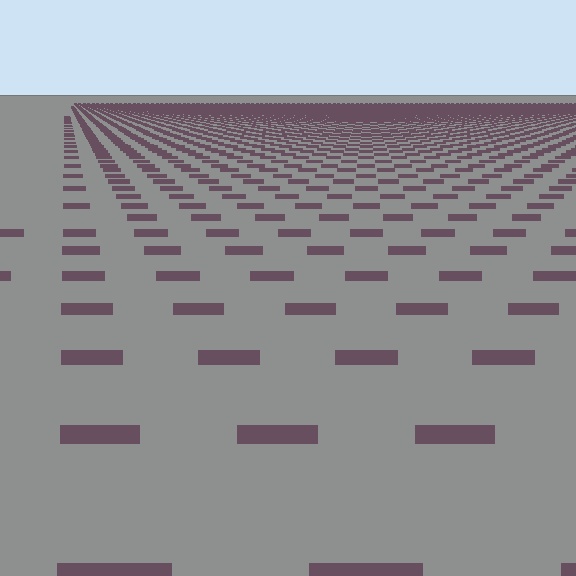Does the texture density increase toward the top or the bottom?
Density increases toward the top.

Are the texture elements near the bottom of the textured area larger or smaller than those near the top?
Larger. Near the bottom, elements are closer to the viewer and appear at a bigger on-screen size.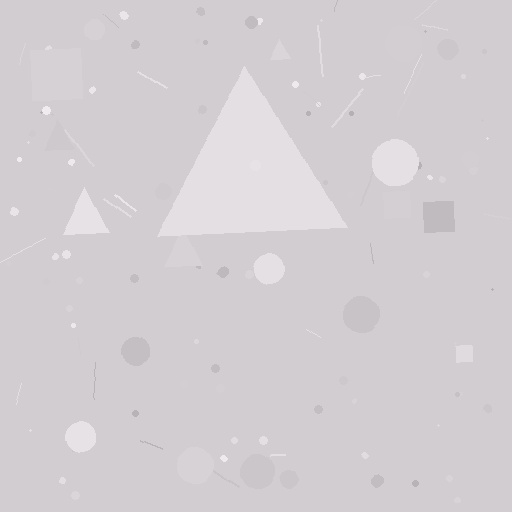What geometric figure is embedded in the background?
A triangle is embedded in the background.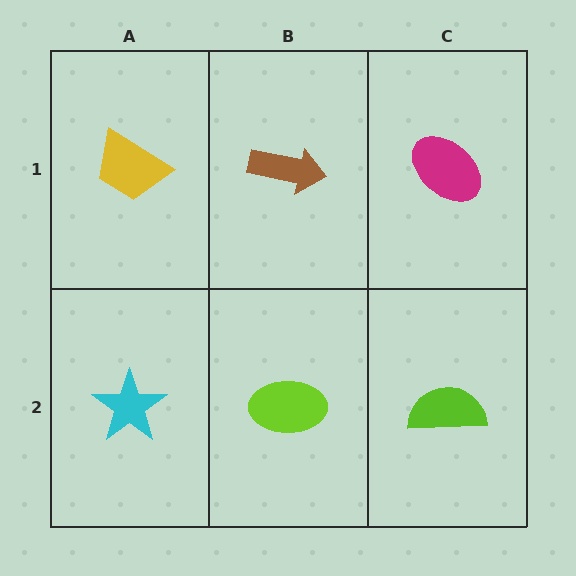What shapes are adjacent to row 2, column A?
A yellow trapezoid (row 1, column A), a lime ellipse (row 2, column B).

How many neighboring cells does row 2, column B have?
3.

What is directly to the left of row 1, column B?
A yellow trapezoid.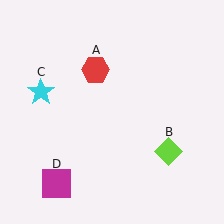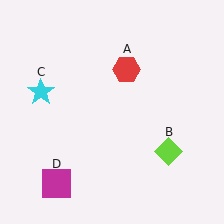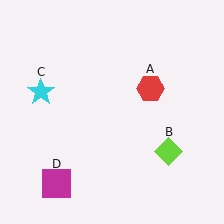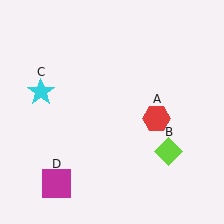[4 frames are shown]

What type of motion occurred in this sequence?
The red hexagon (object A) rotated clockwise around the center of the scene.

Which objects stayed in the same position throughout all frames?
Lime diamond (object B) and cyan star (object C) and magenta square (object D) remained stationary.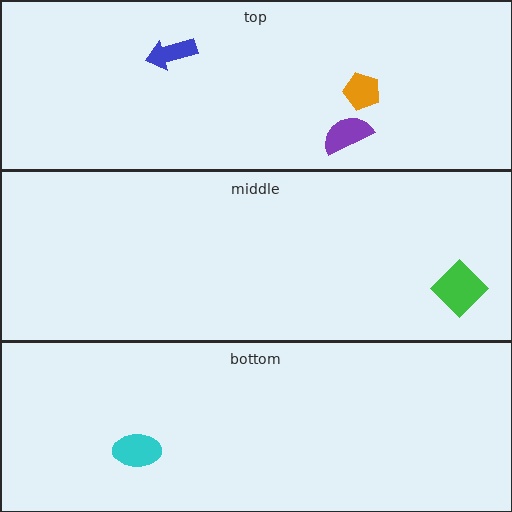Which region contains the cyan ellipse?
The bottom region.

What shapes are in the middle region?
The green diamond.